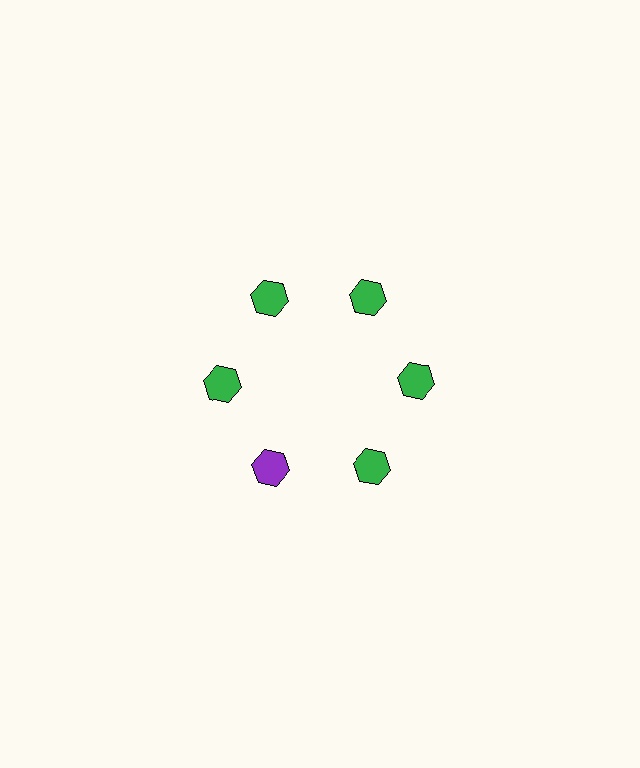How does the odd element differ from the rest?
It has a different color: purple instead of green.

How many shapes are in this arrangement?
There are 6 shapes arranged in a ring pattern.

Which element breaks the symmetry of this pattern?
The purple hexagon at roughly the 7 o'clock position breaks the symmetry. All other shapes are green hexagons.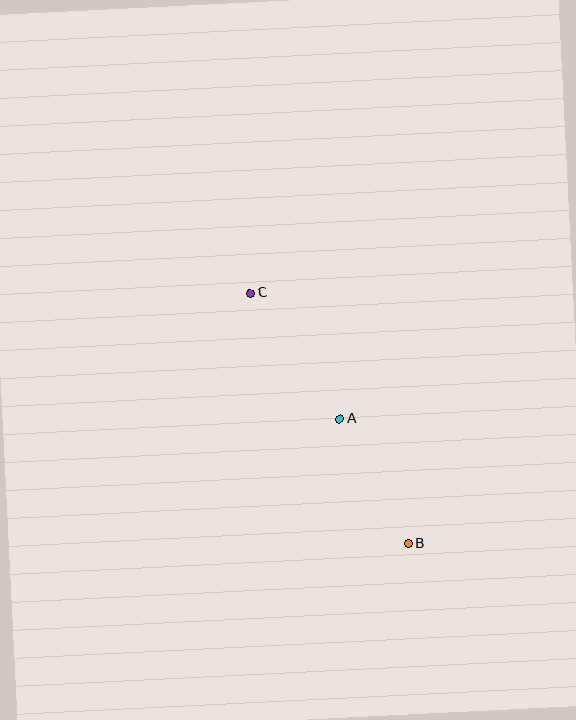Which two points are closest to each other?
Points A and B are closest to each other.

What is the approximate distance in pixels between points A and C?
The distance between A and C is approximately 154 pixels.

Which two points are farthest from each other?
Points B and C are farthest from each other.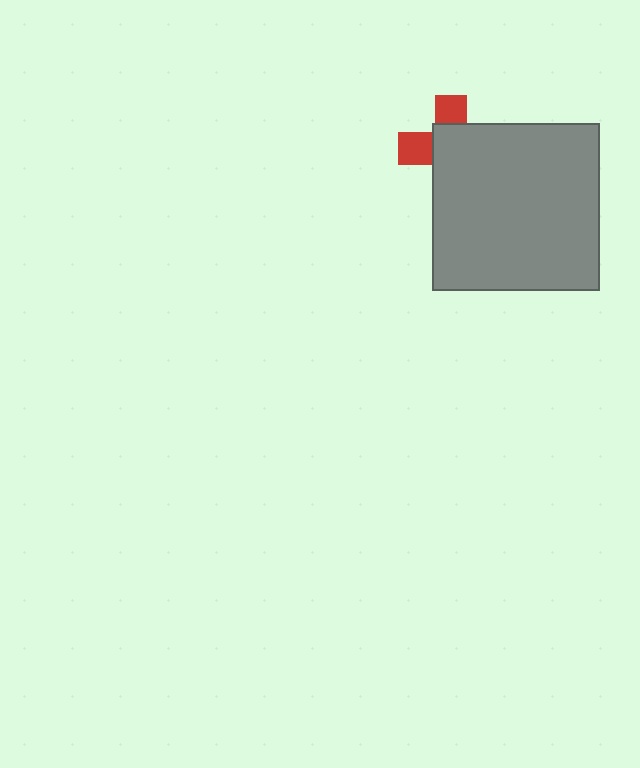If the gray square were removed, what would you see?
You would see the complete red cross.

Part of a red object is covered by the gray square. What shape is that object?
It is a cross.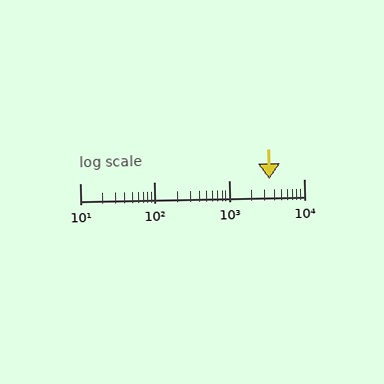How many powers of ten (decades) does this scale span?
The scale spans 3 decades, from 10 to 10000.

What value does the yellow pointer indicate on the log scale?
The pointer indicates approximately 3400.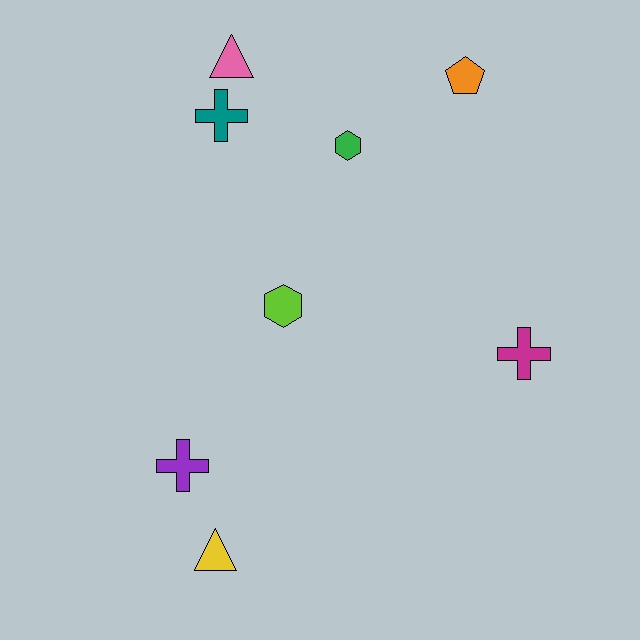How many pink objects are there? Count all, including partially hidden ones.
There is 1 pink object.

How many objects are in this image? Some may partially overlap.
There are 8 objects.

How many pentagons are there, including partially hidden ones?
There is 1 pentagon.